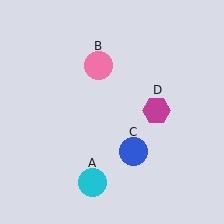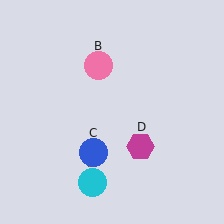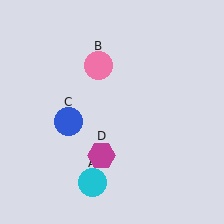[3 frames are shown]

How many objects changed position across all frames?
2 objects changed position: blue circle (object C), magenta hexagon (object D).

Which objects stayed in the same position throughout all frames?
Cyan circle (object A) and pink circle (object B) remained stationary.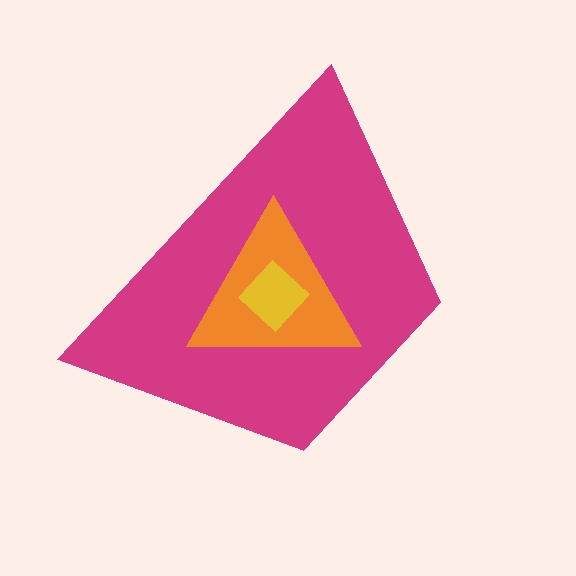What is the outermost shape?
The magenta trapezoid.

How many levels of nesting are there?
3.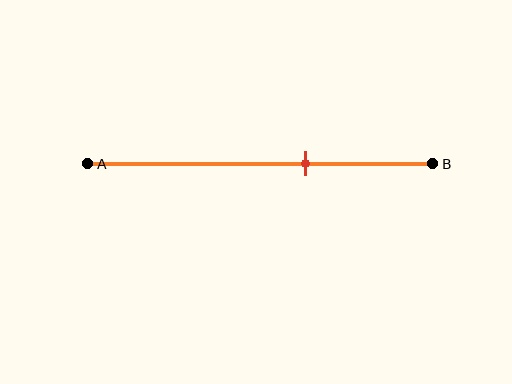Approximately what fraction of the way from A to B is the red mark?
The red mark is approximately 65% of the way from A to B.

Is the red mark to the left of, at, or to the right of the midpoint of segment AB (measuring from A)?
The red mark is to the right of the midpoint of segment AB.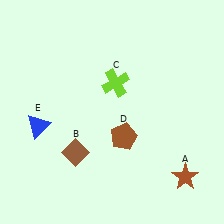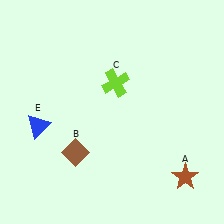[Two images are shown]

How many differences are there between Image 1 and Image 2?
There is 1 difference between the two images.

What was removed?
The brown pentagon (D) was removed in Image 2.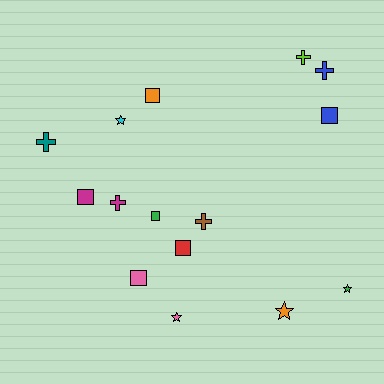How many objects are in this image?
There are 15 objects.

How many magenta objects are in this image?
There are 2 magenta objects.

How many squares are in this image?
There are 6 squares.